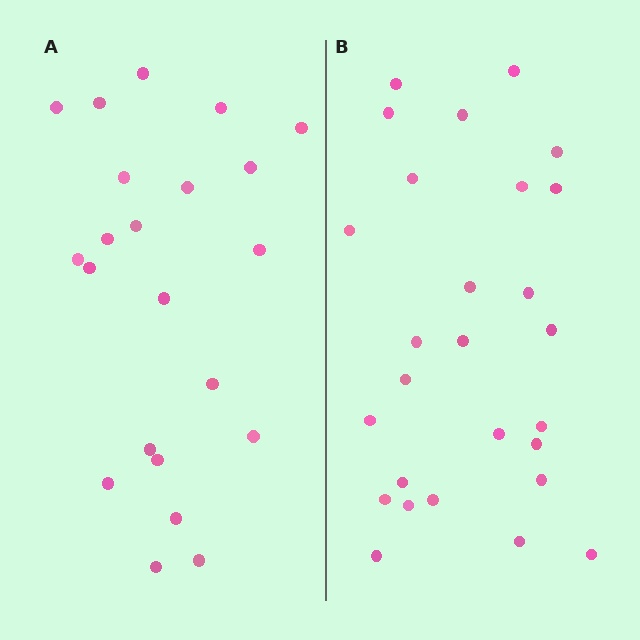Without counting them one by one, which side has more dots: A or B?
Region B (the right region) has more dots.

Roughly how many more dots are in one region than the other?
Region B has about 5 more dots than region A.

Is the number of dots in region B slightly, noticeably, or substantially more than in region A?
Region B has only slightly more — the two regions are fairly close. The ratio is roughly 1.2 to 1.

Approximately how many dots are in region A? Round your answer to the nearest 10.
About 20 dots. (The exact count is 22, which rounds to 20.)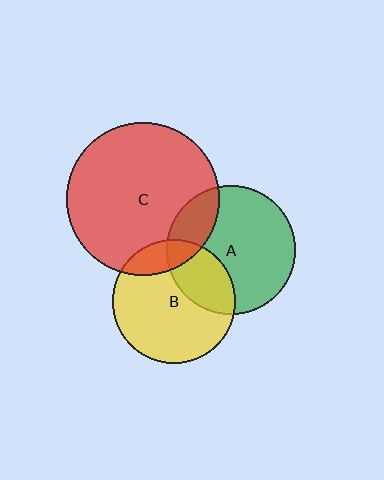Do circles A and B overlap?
Yes.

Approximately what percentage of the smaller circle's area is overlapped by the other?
Approximately 30%.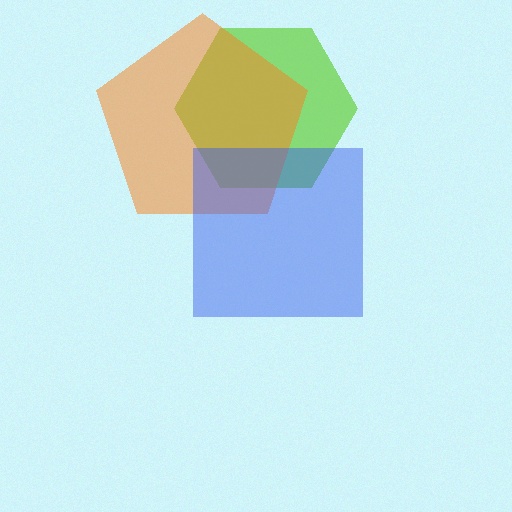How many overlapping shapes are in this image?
There are 3 overlapping shapes in the image.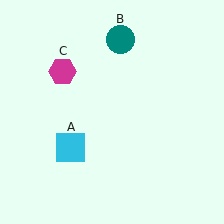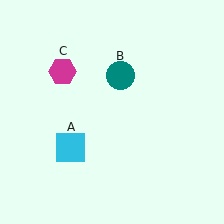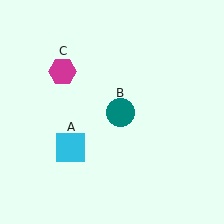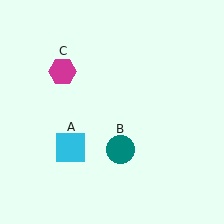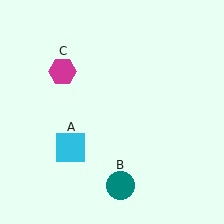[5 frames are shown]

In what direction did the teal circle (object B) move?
The teal circle (object B) moved down.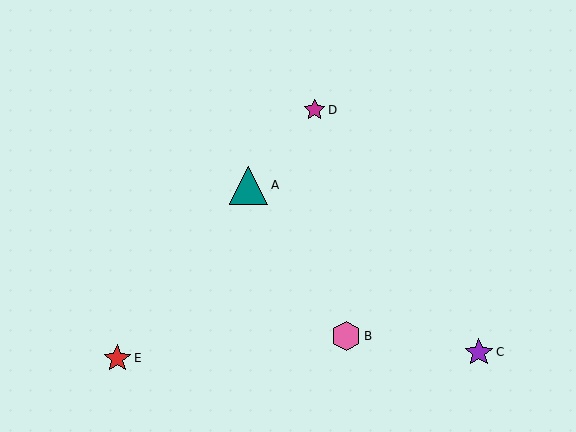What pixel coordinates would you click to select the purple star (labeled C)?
Click at (479, 352) to select the purple star C.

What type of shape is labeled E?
Shape E is a red star.